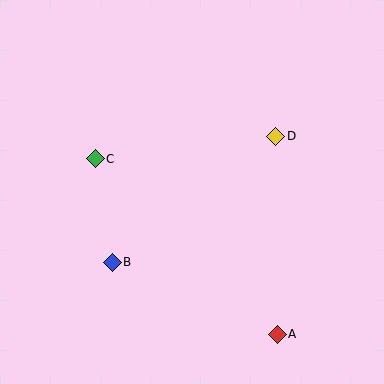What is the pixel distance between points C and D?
The distance between C and D is 182 pixels.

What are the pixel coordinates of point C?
Point C is at (95, 159).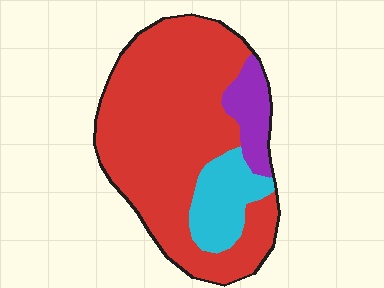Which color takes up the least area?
Purple, at roughly 10%.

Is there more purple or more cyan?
Cyan.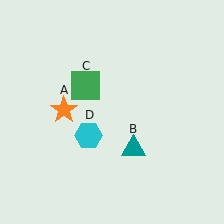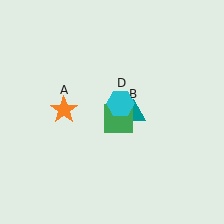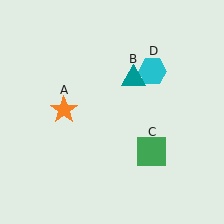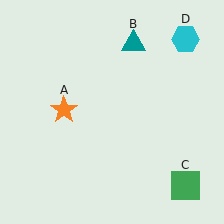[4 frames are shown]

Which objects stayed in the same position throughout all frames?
Orange star (object A) remained stationary.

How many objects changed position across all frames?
3 objects changed position: teal triangle (object B), green square (object C), cyan hexagon (object D).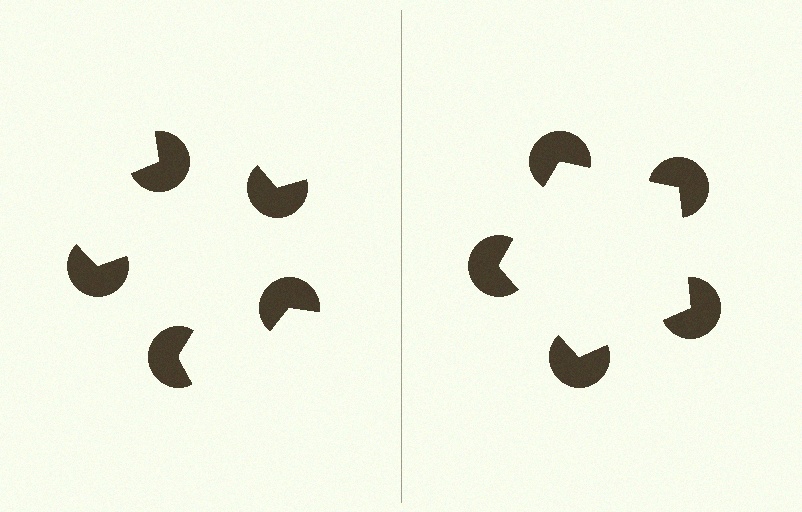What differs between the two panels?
The pac-man discs are positioned identically on both sides; only the wedge orientations differ. On the right they align to a pentagon; on the left they are misaligned.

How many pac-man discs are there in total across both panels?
10 — 5 on each side.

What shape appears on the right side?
An illusory pentagon.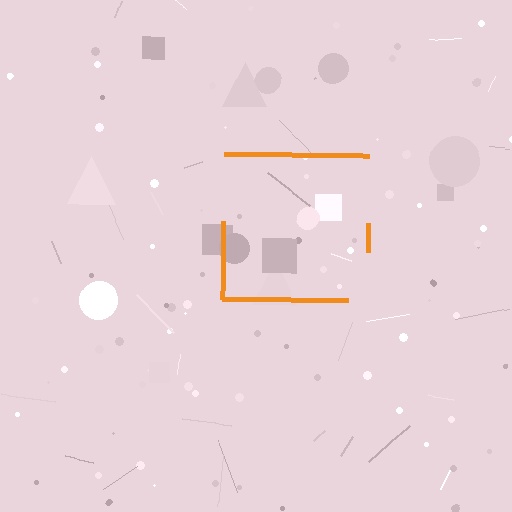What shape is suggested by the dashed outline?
The dashed outline suggests a square.